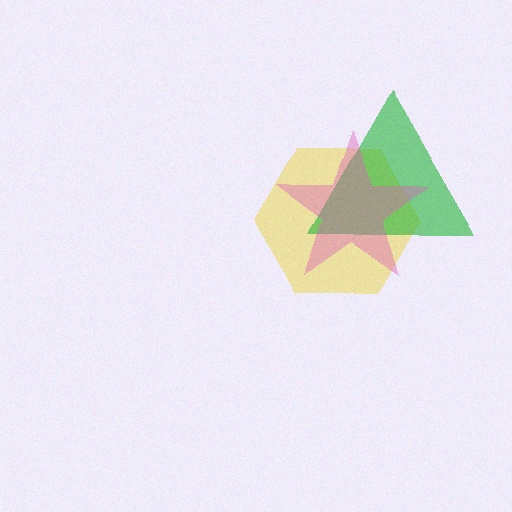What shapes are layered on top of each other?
The layered shapes are: a yellow hexagon, a green triangle, a pink star.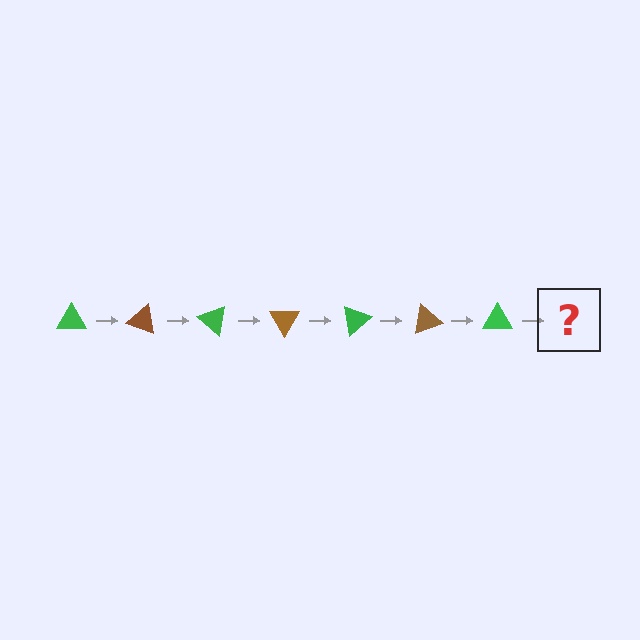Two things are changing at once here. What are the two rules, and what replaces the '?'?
The two rules are that it rotates 20 degrees each step and the color cycles through green and brown. The '?' should be a brown triangle, rotated 140 degrees from the start.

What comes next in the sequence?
The next element should be a brown triangle, rotated 140 degrees from the start.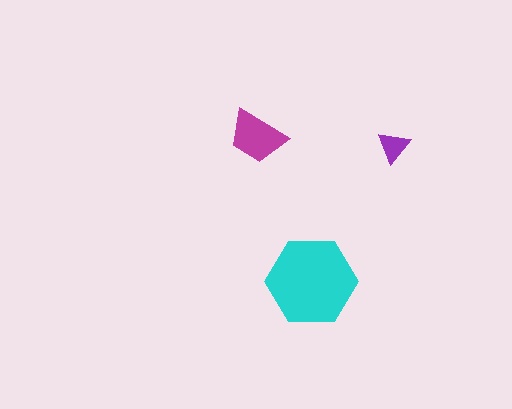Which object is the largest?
The cyan hexagon.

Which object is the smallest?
The purple triangle.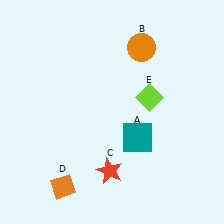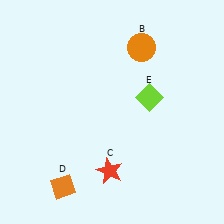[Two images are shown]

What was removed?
The teal square (A) was removed in Image 2.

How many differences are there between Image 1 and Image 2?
There is 1 difference between the two images.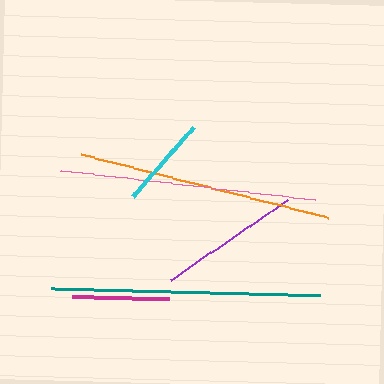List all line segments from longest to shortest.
From longest to shortest: teal, pink, orange, purple, magenta, cyan.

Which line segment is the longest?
The teal line is the longest at approximately 268 pixels.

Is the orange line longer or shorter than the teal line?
The teal line is longer than the orange line.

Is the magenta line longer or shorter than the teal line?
The teal line is longer than the magenta line.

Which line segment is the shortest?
The cyan line is the shortest at approximately 92 pixels.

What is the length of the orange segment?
The orange segment is approximately 255 pixels long.